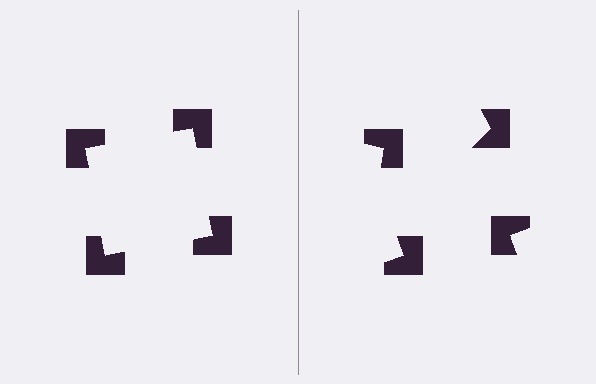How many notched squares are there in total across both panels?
8 — 4 on each side.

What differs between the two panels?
The notched squares are positioned identically on both sides; only the wedge orientations differ. On the left they align to a square; on the right they are misaligned.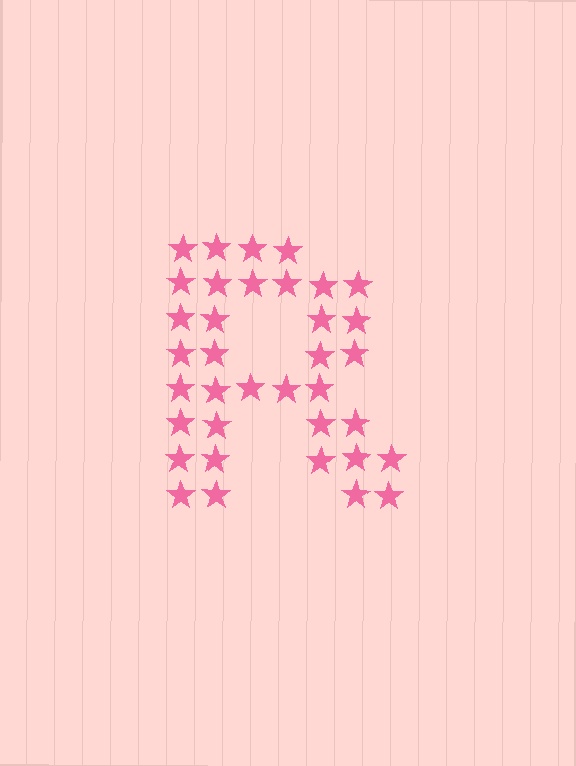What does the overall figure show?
The overall figure shows the letter R.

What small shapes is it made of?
It is made of small stars.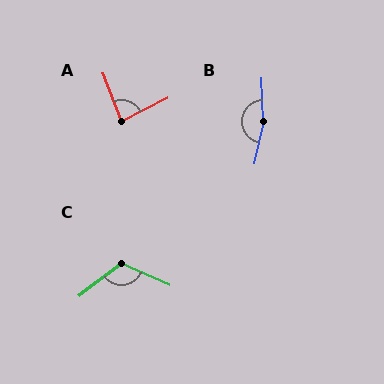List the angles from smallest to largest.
A (84°), C (118°), B (164°).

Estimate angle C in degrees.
Approximately 118 degrees.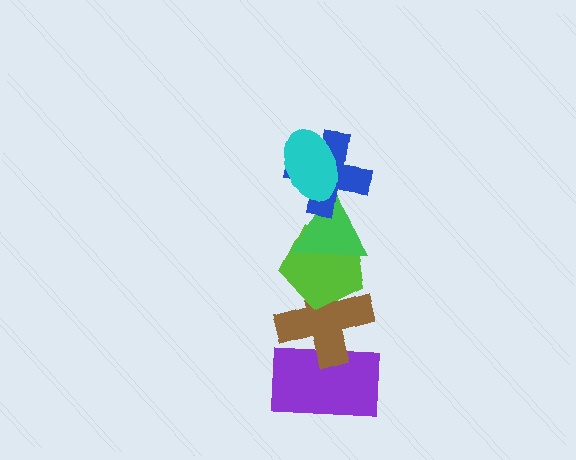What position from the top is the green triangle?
The green triangle is 3rd from the top.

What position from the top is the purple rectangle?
The purple rectangle is 6th from the top.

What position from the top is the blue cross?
The blue cross is 2nd from the top.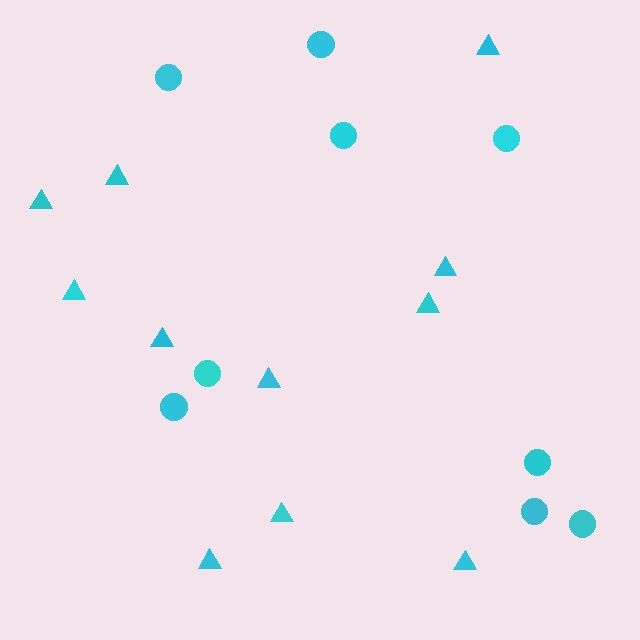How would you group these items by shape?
There are 2 groups: one group of triangles (11) and one group of circles (9).